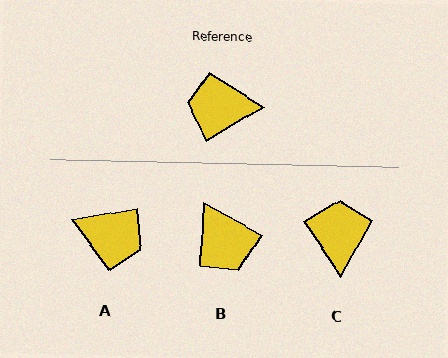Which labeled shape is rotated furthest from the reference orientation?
A, about 158 degrees away.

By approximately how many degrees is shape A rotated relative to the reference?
Approximately 158 degrees counter-clockwise.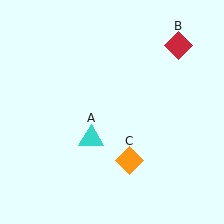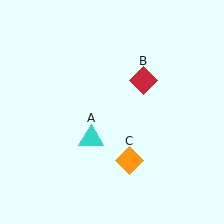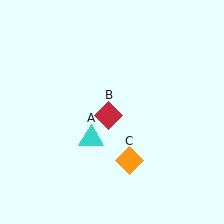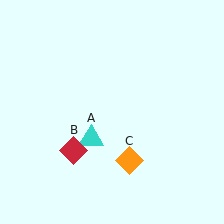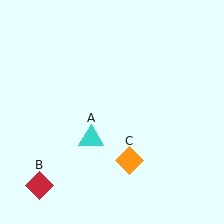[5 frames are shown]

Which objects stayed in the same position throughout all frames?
Cyan triangle (object A) and orange diamond (object C) remained stationary.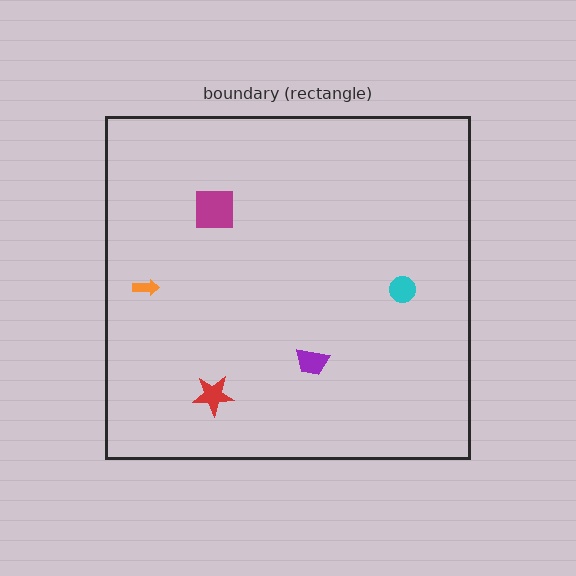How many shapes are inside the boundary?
5 inside, 0 outside.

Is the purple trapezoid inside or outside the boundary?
Inside.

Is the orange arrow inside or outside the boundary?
Inside.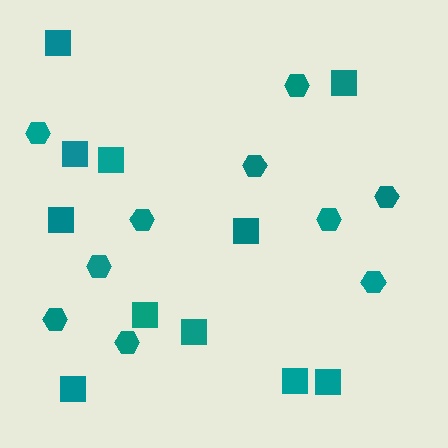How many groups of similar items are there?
There are 2 groups: one group of hexagons (10) and one group of squares (11).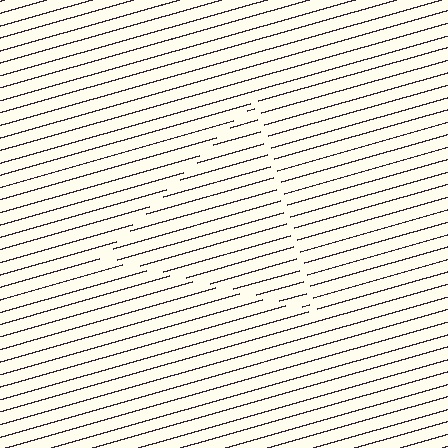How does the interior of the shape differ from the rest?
The interior of the shape contains the same grating, shifted by half a period — the contour is defined by the phase discontinuity where line-ends from the inner and outer gratings abut.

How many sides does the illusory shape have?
3 sides — the line-ends trace a triangle.